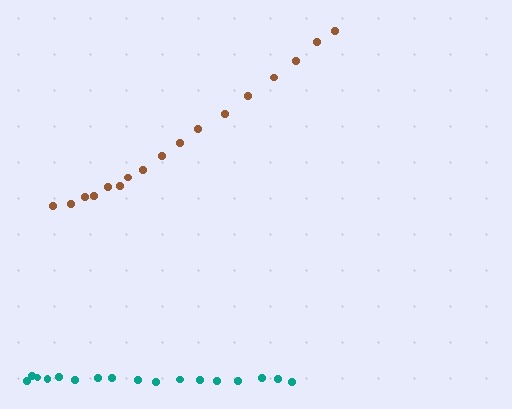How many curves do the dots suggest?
There are 2 distinct paths.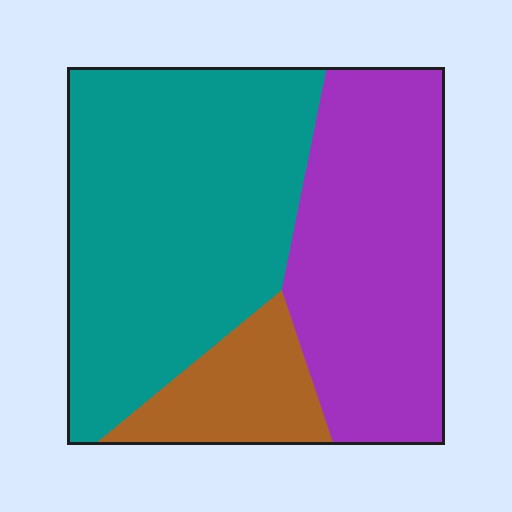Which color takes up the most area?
Teal, at roughly 50%.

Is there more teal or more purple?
Teal.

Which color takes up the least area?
Brown, at roughly 15%.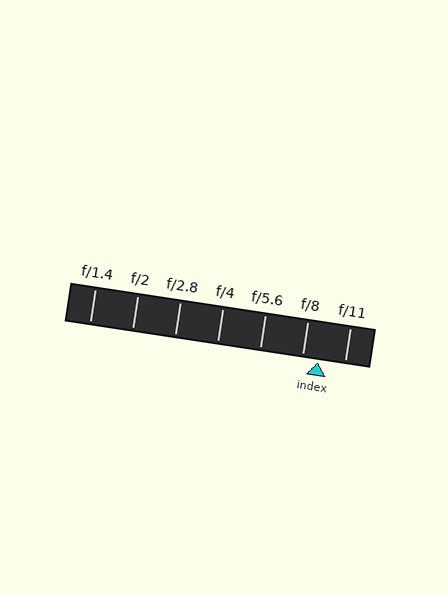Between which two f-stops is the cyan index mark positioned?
The index mark is between f/8 and f/11.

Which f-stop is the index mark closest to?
The index mark is closest to f/8.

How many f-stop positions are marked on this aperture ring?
There are 7 f-stop positions marked.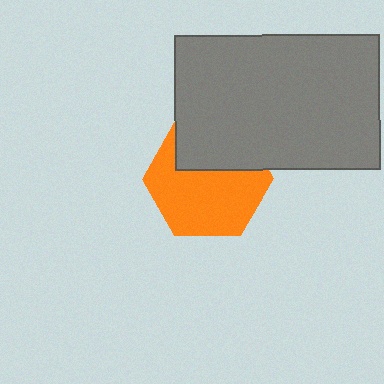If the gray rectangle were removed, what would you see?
You would see the complete orange hexagon.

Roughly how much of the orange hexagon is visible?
About half of it is visible (roughly 65%).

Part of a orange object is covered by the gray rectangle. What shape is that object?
It is a hexagon.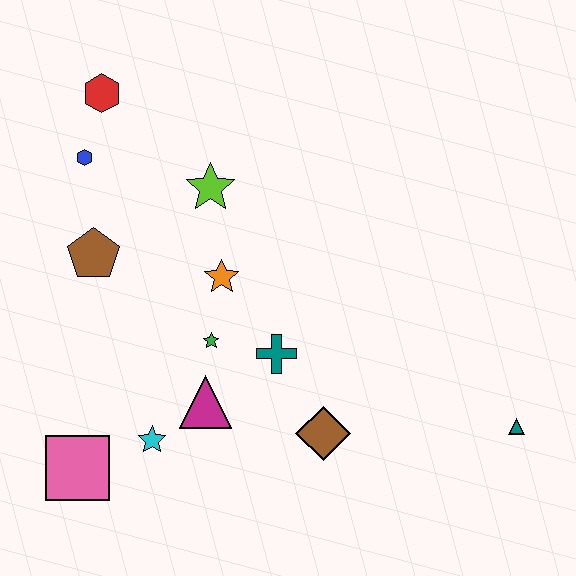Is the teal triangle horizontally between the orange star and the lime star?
No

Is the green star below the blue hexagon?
Yes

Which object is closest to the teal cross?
The green star is closest to the teal cross.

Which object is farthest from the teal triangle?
The red hexagon is farthest from the teal triangle.